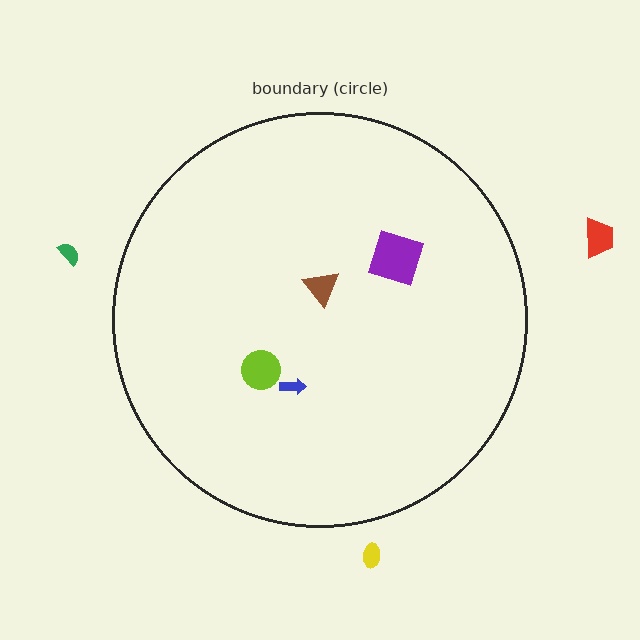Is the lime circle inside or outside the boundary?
Inside.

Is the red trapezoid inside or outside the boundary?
Outside.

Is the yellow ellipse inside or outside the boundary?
Outside.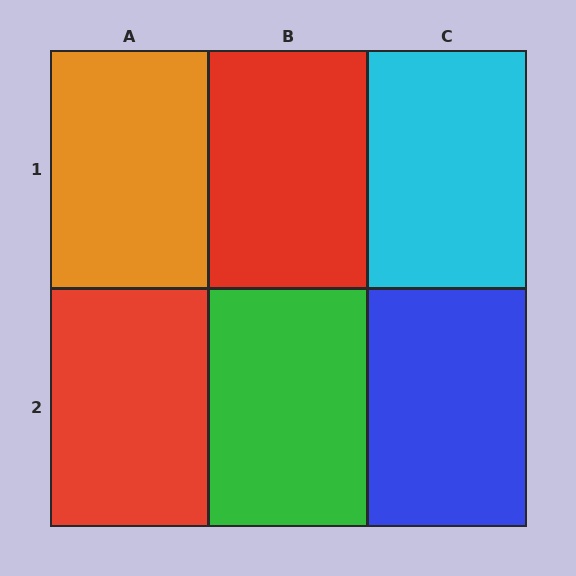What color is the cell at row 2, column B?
Green.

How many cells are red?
2 cells are red.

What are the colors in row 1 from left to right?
Orange, red, cyan.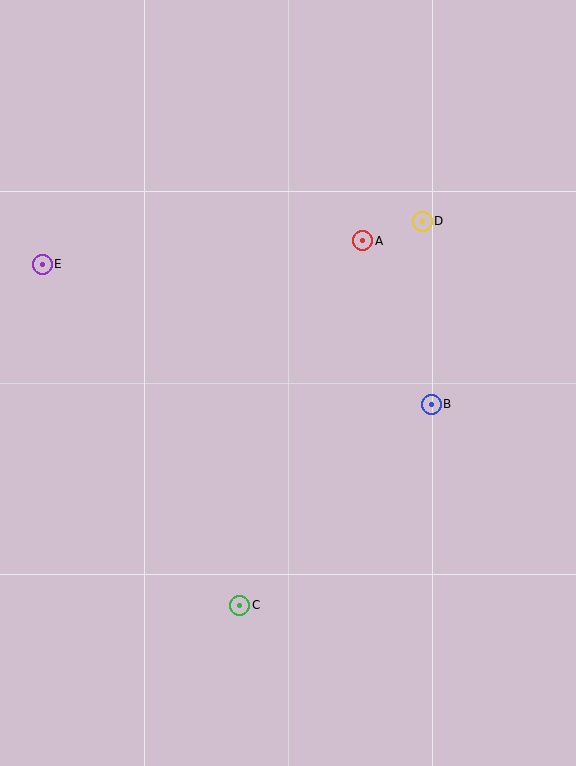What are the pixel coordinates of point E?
Point E is at (42, 264).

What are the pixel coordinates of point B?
Point B is at (431, 404).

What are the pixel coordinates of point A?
Point A is at (363, 241).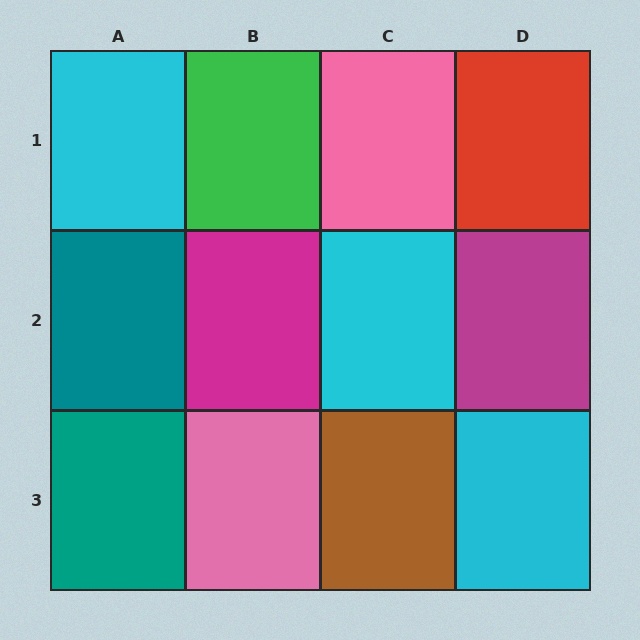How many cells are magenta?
2 cells are magenta.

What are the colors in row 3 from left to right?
Teal, pink, brown, cyan.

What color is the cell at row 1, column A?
Cyan.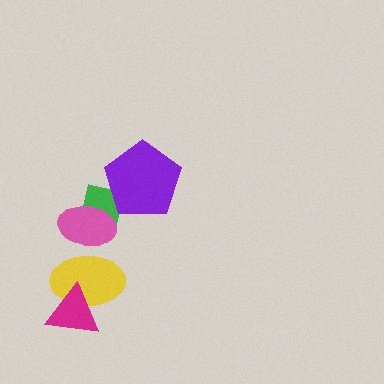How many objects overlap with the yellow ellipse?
2 objects overlap with the yellow ellipse.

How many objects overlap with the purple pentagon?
1 object overlaps with the purple pentagon.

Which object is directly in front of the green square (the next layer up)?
The purple pentagon is directly in front of the green square.